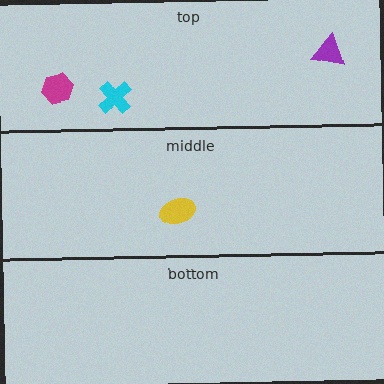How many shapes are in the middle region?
1.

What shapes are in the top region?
The cyan cross, the purple triangle, the magenta hexagon.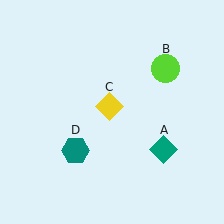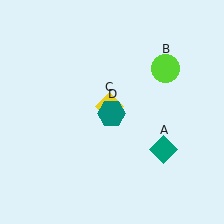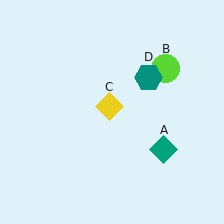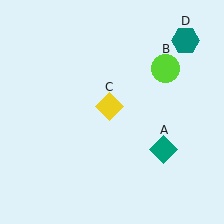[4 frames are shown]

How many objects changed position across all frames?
1 object changed position: teal hexagon (object D).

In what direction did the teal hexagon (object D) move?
The teal hexagon (object D) moved up and to the right.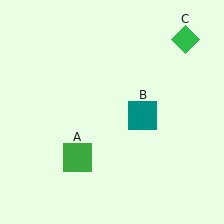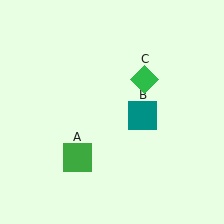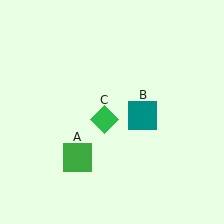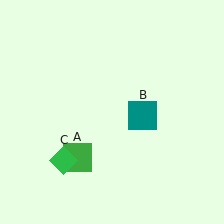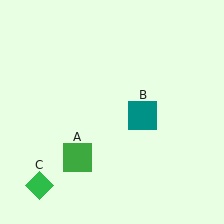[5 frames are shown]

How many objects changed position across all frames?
1 object changed position: green diamond (object C).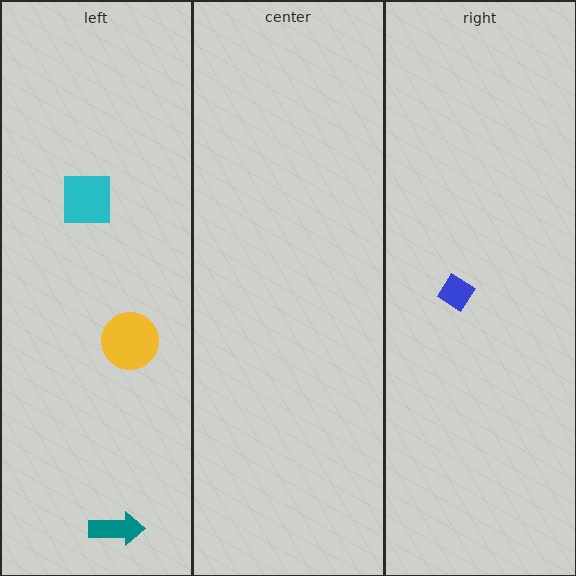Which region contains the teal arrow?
The left region.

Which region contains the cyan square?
The left region.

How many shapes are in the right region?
1.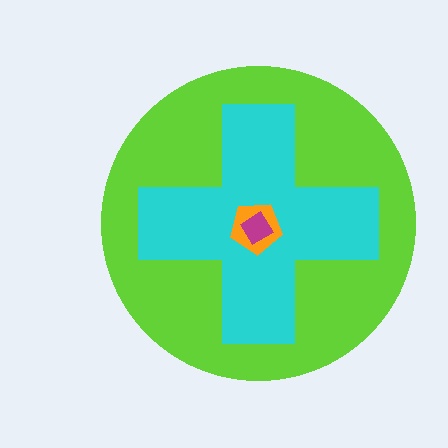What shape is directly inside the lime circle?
The cyan cross.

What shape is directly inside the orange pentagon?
The magenta diamond.